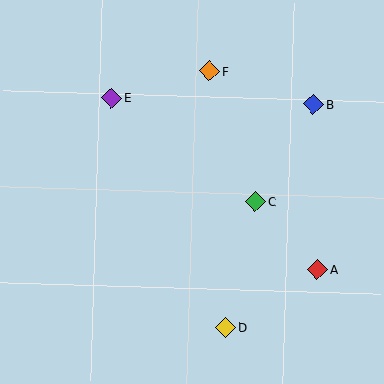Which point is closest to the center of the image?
Point C at (255, 202) is closest to the center.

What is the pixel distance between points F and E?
The distance between F and E is 102 pixels.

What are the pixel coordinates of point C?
Point C is at (255, 202).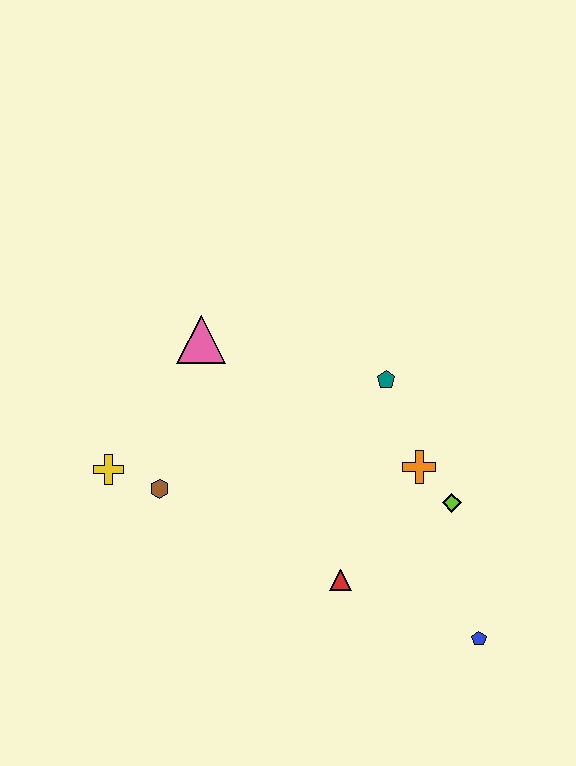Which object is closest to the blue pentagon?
The lime diamond is closest to the blue pentagon.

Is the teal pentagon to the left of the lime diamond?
Yes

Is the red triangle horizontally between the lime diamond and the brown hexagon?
Yes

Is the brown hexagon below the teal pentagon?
Yes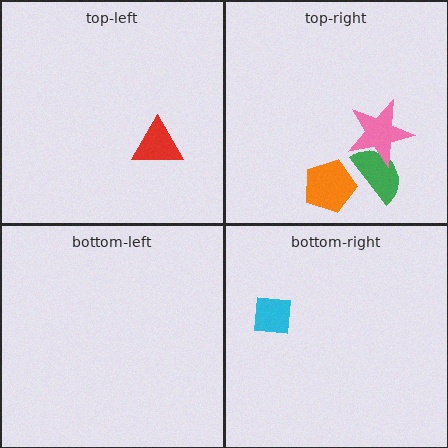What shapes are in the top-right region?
The orange pentagon, the green semicircle, the pink star.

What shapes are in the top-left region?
The red triangle.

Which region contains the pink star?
The top-right region.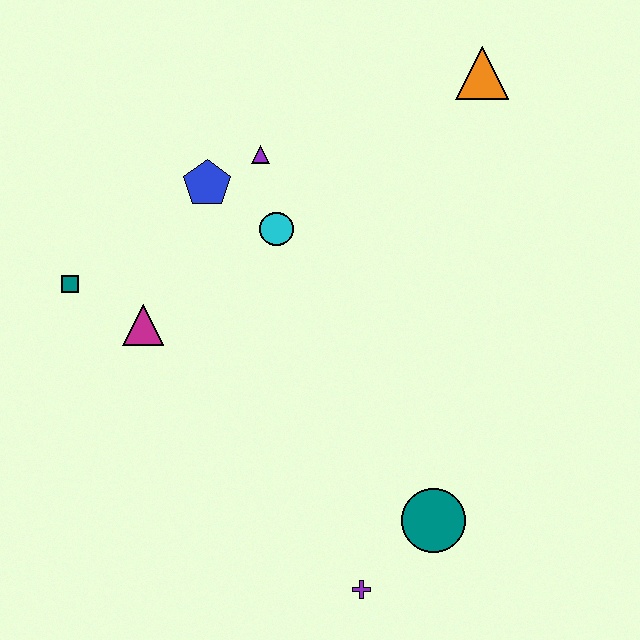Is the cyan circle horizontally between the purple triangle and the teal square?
No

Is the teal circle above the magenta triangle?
No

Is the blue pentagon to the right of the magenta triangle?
Yes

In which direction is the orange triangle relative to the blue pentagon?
The orange triangle is to the right of the blue pentagon.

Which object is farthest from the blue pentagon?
The purple cross is farthest from the blue pentagon.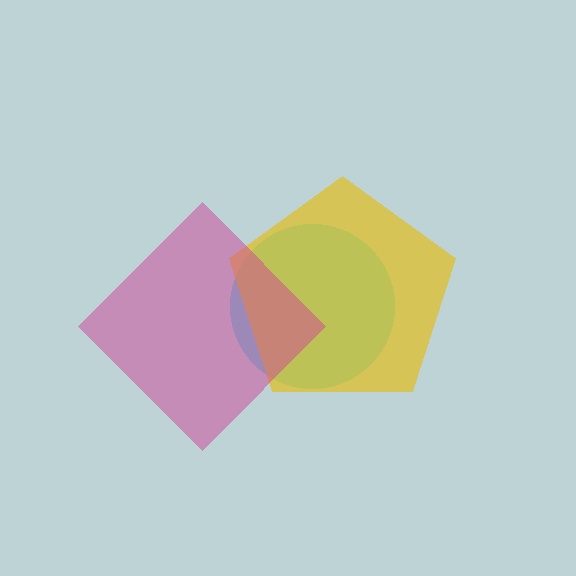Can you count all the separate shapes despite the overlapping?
Yes, there are 3 separate shapes.